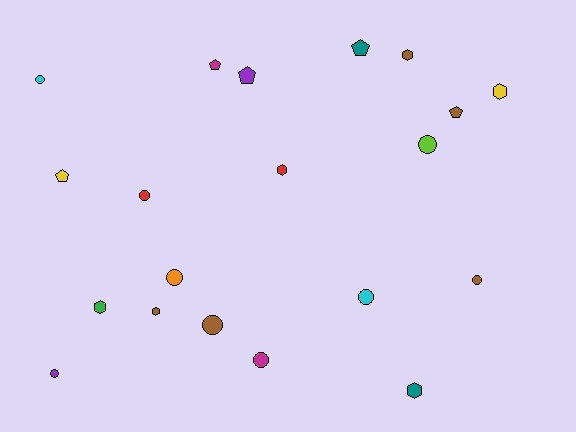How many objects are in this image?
There are 20 objects.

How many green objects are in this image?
There is 1 green object.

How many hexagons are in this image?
There are 6 hexagons.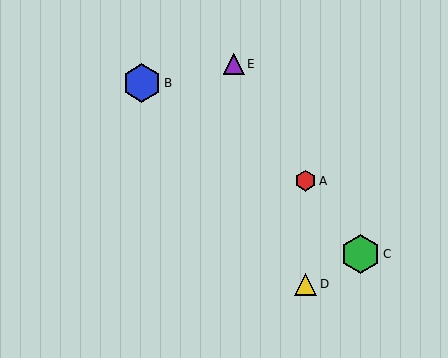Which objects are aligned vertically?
Objects A, D are aligned vertically.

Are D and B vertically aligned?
No, D is at x≈306 and B is at x≈142.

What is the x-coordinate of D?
Object D is at x≈306.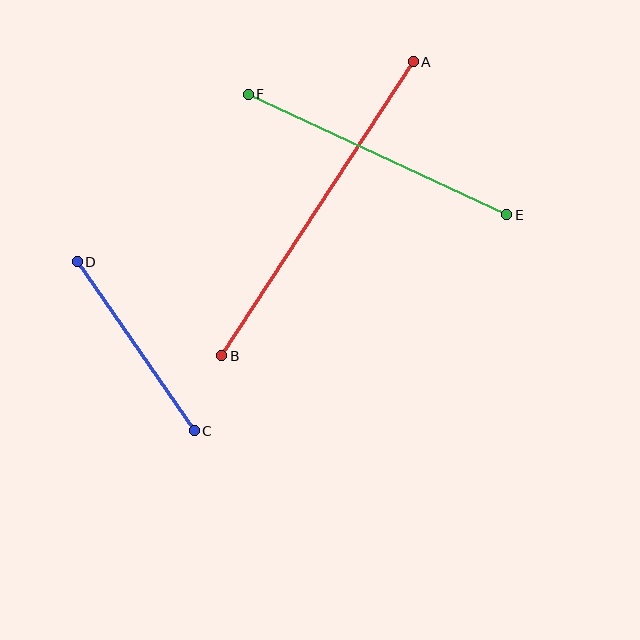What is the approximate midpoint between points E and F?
The midpoint is at approximately (378, 154) pixels.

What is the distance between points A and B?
The distance is approximately 351 pixels.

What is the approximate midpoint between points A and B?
The midpoint is at approximately (317, 209) pixels.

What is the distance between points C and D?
The distance is approximately 206 pixels.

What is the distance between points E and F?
The distance is approximately 285 pixels.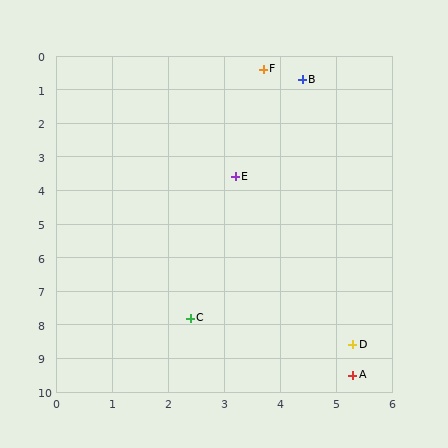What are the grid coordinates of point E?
Point E is at approximately (3.2, 3.6).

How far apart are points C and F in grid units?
Points C and F are about 7.5 grid units apart.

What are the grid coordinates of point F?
Point F is at approximately (3.7, 0.4).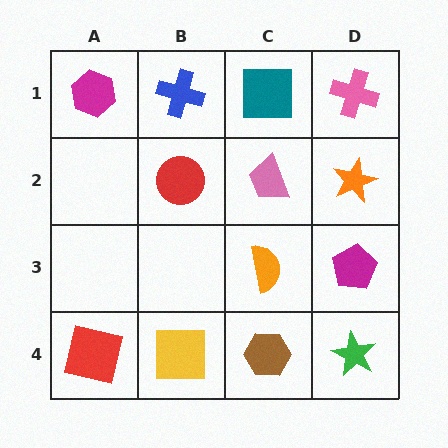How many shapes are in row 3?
2 shapes.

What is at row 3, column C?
An orange semicircle.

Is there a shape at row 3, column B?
No, that cell is empty.